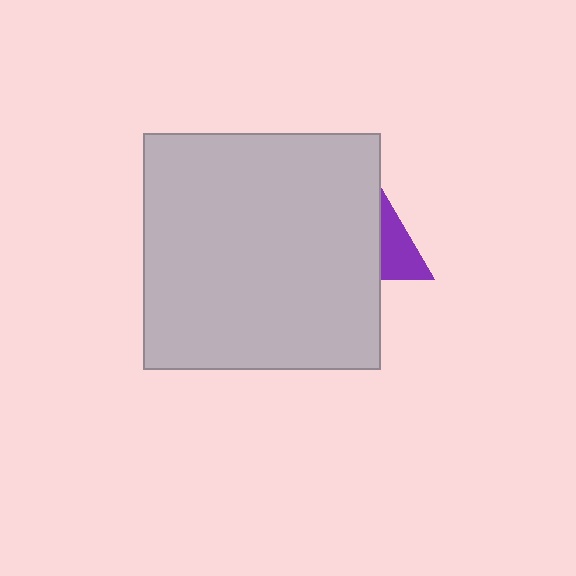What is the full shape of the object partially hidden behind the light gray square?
The partially hidden object is a purple triangle.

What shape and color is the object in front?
The object in front is a light gray square.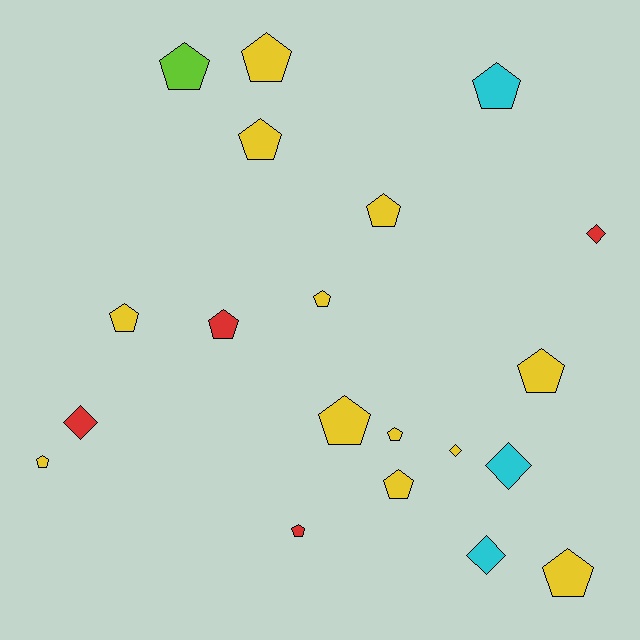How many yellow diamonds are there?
There is 1 yellow diamond.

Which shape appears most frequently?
Pentagon, with 15 objects.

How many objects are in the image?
There are 20 objects.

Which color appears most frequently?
Yellow, with 12 objects.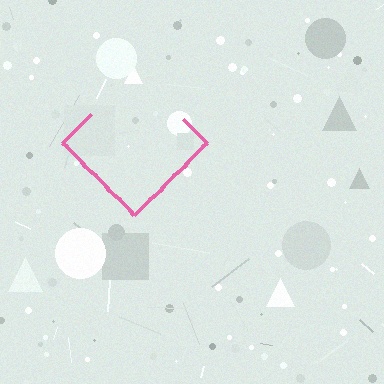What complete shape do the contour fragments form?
The contour fragments form a diamond.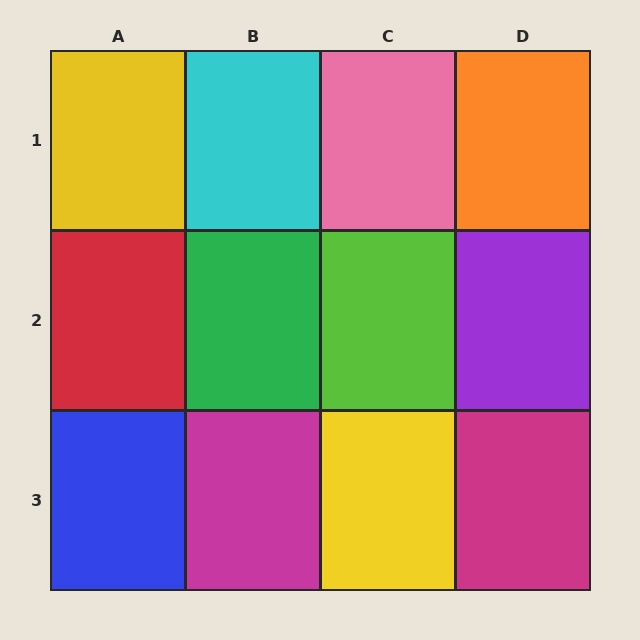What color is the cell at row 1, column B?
Cyan.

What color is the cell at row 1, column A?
Yellow.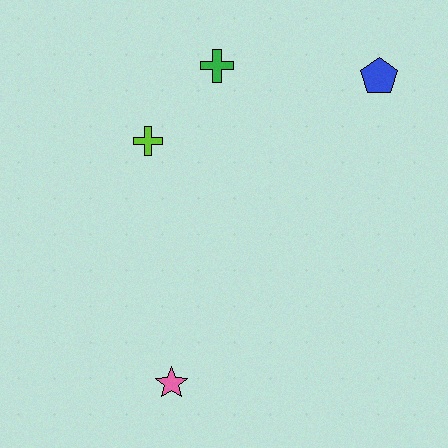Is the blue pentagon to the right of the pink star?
Yes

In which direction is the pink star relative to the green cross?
The pink star is below the green cross.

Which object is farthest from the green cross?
The pink star is farthest from the green cross.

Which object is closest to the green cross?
The lime cross is closest to the green cross.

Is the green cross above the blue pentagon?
Yes